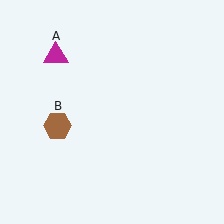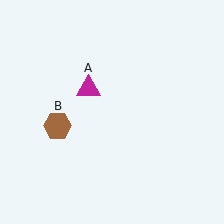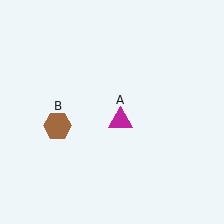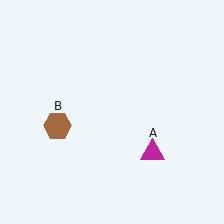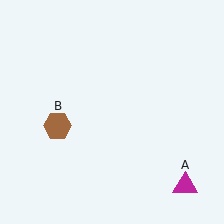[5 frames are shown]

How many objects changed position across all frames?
1 object changed position: magenta triangle (object A).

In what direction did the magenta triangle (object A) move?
The magenta triangle (object A) moved down and to the right.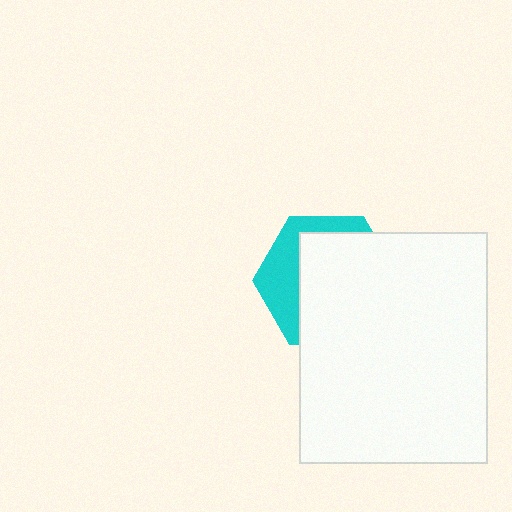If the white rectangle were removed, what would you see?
You would see the complete cyan hexagon.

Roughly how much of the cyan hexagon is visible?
A small part of it is visible (roughly 33%).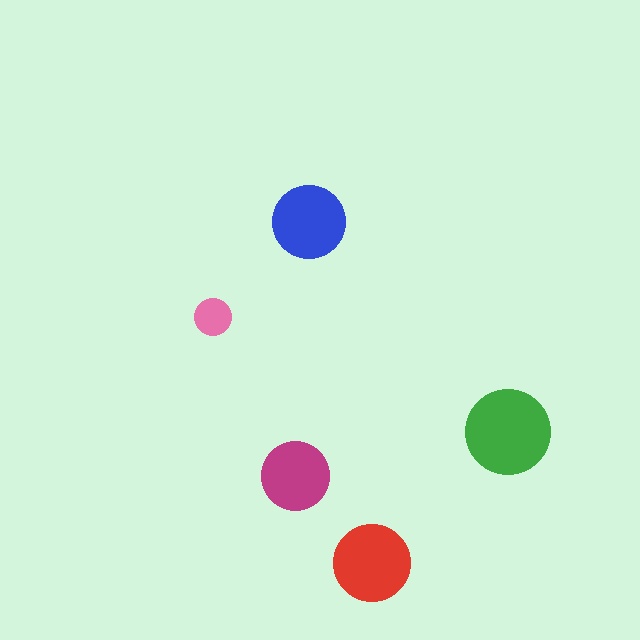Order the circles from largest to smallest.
the green one, the red one, the blue one, the magenta one, the pink one.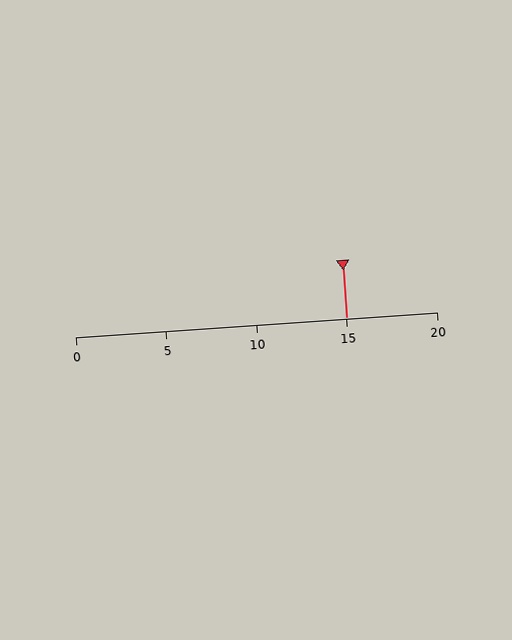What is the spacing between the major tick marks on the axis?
The major ticks are spaced 5 apart.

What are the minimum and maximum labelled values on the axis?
The axis runs from 0 to 20.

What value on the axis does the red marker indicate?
The marker indicates approximately 15.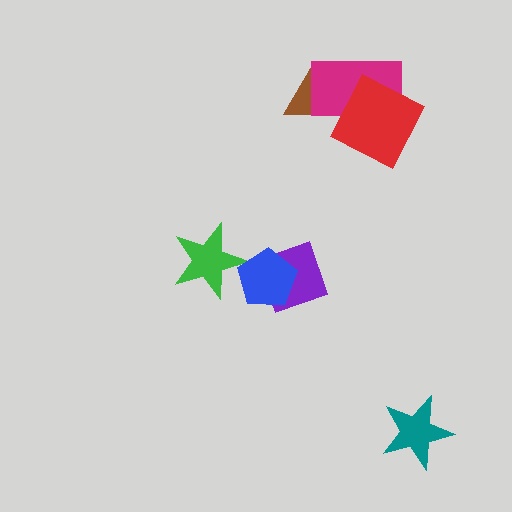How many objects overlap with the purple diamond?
1 object overlaps with the purple diamond.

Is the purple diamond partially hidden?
Yes, it is partially covered by another shape.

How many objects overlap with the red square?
1 object overlaps with the red square.